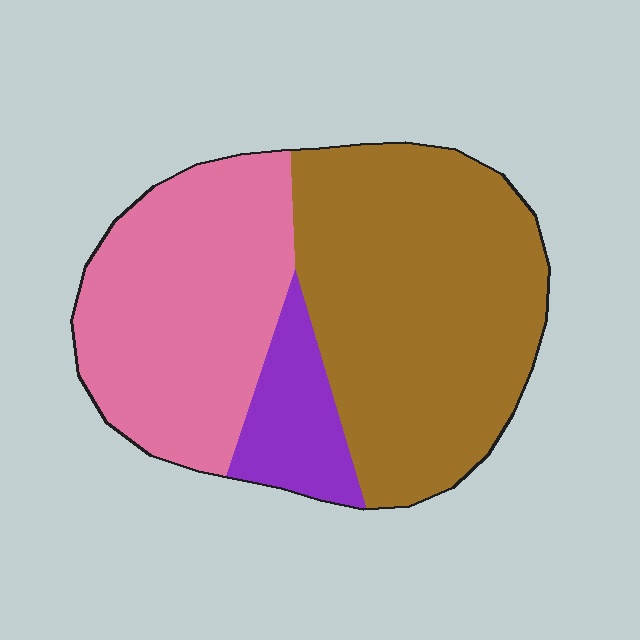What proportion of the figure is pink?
Pink takes up about three eighths (3/8) of the figure.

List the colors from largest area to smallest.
From largest to smallest: brown, pink, purple.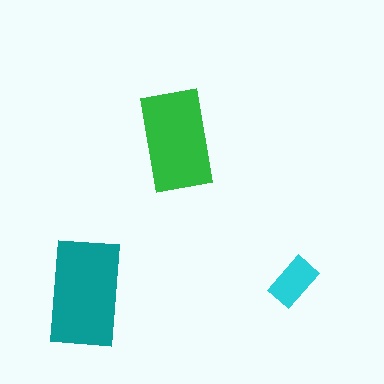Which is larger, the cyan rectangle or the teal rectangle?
The teal one.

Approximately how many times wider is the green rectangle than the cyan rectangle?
About 2 times wider.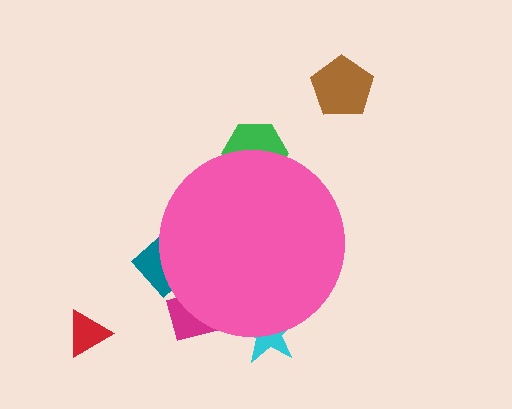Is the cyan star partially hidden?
Yes, the cyan star is partially hidden behind the pink circle.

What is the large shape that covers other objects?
A pink circle.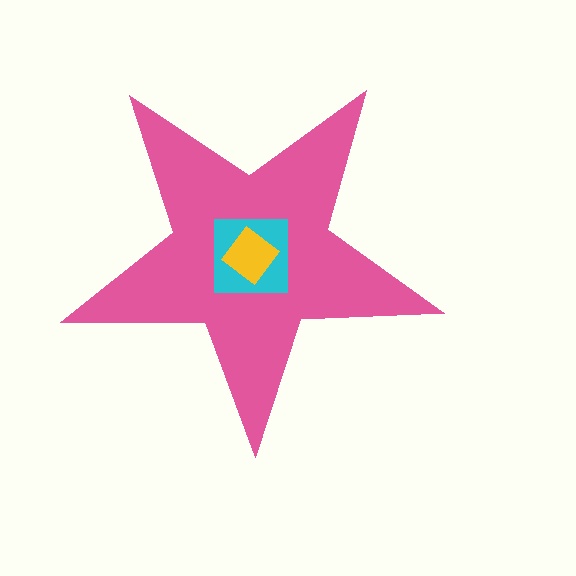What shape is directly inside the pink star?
The cyan square.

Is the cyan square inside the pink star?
Yes.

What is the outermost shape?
The pink star.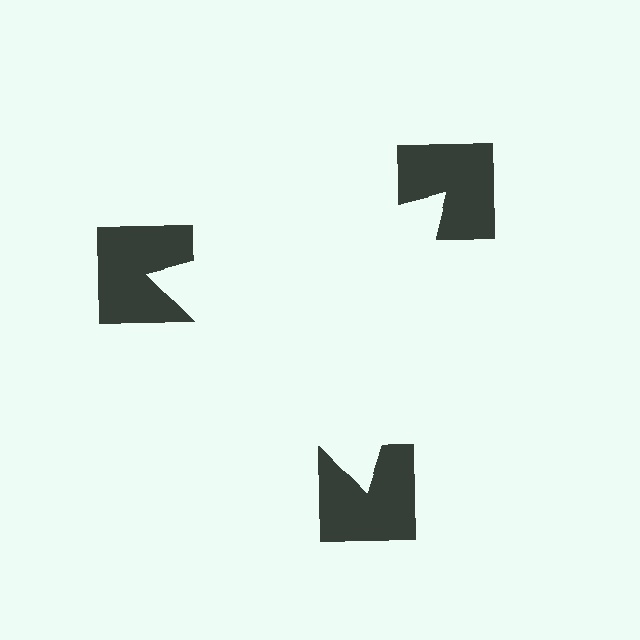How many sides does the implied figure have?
3 sides.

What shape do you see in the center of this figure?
An illusory triangle — its edges are inferred from the aligned wedge cuts in the notched squares, not physically drawn.